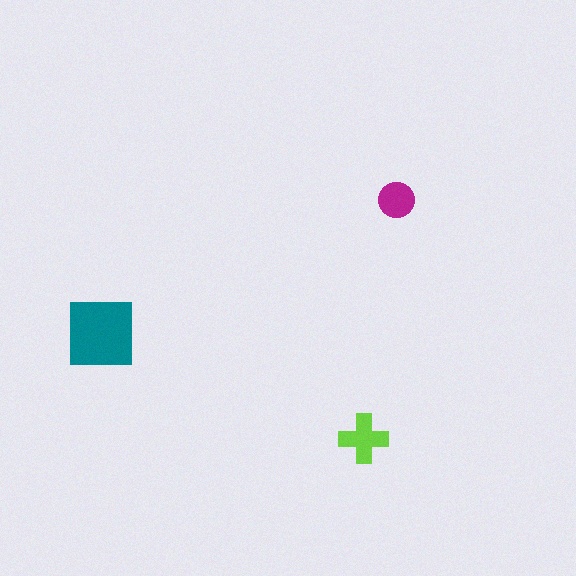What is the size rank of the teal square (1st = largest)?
1st.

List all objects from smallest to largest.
The magenta circle, the lime cross, the teal square.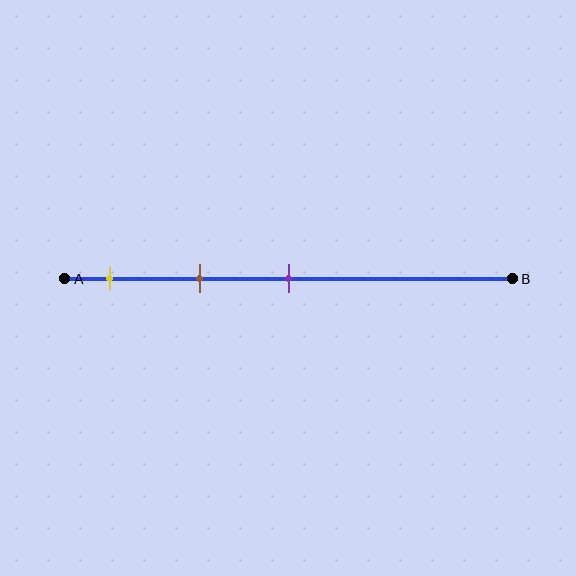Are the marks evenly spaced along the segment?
Yes, the marks are approximately evenly spaced.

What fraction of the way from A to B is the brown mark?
The brown mark is approximately 30% (0.3) of the way from A to B.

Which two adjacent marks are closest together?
The yellow and brown marks are the closest adjacent pair.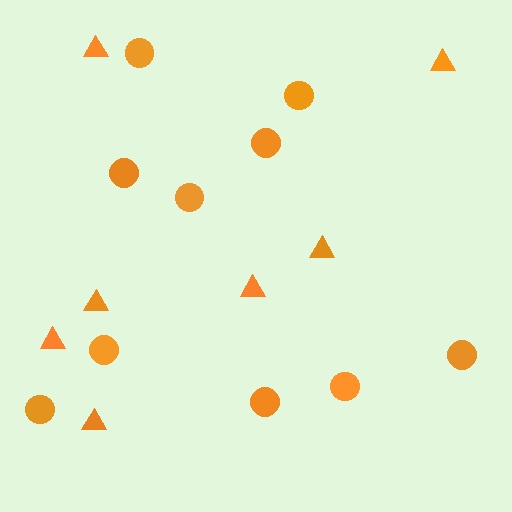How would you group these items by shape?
There are 2 groups: one group of triangles (7) and one group of circles (10).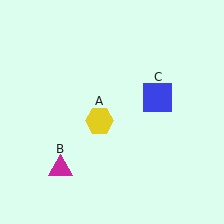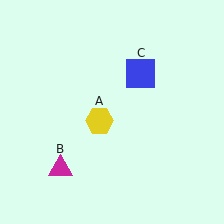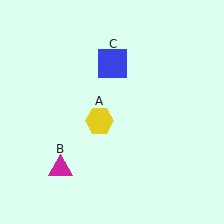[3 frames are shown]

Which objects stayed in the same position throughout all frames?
Yellow hexagon (object A) and magenta triangle (object B) remained stationary.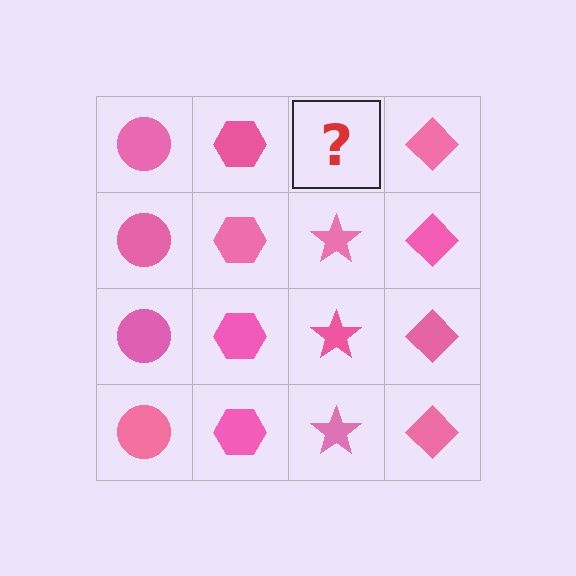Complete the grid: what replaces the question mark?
The question mark should be replaced with a pink star.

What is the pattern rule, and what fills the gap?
The rule is that each column has a consistent shape. The gap should be filled with a pink star.